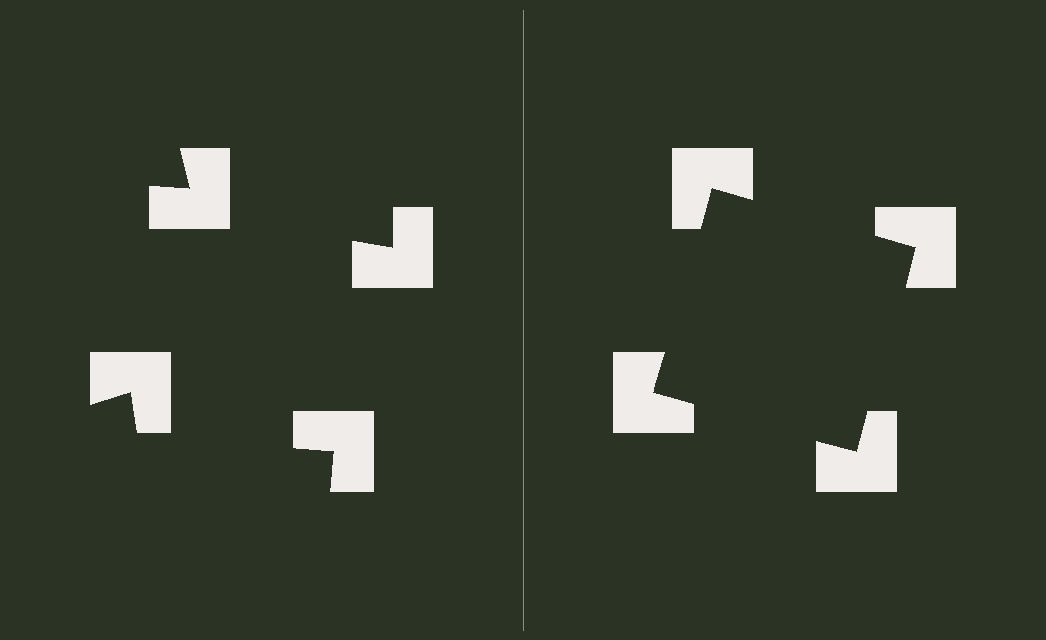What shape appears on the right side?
An illusory square.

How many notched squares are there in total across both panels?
8 — 4 on each side.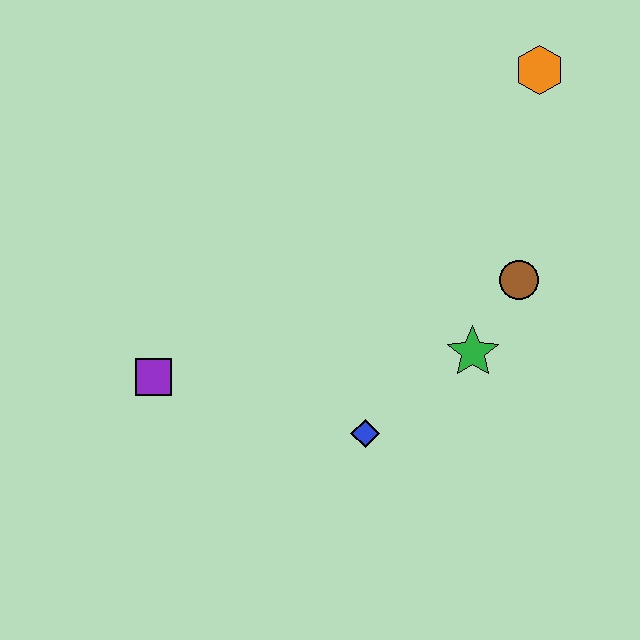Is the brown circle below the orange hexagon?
Yes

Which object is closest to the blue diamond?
The green star is closest to the blue diamond.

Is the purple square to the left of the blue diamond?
Yes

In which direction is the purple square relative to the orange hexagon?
The purple square is to the left of the orange hexagon.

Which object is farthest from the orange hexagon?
The purple square is farthest from the orange hexagon.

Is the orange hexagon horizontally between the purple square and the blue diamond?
No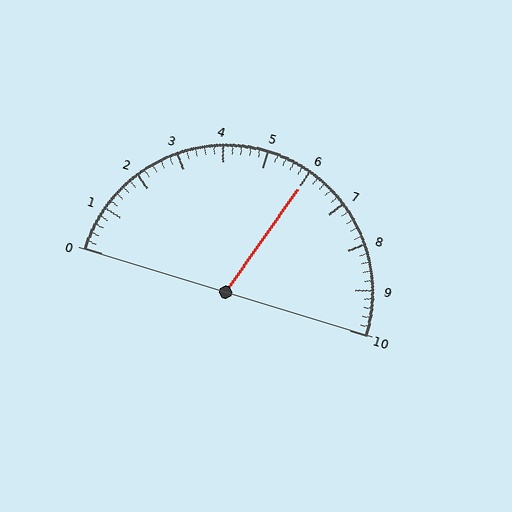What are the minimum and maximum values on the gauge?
The gauge ranges from 0 to 10.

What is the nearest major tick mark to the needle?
The nearest major tick mark is 6.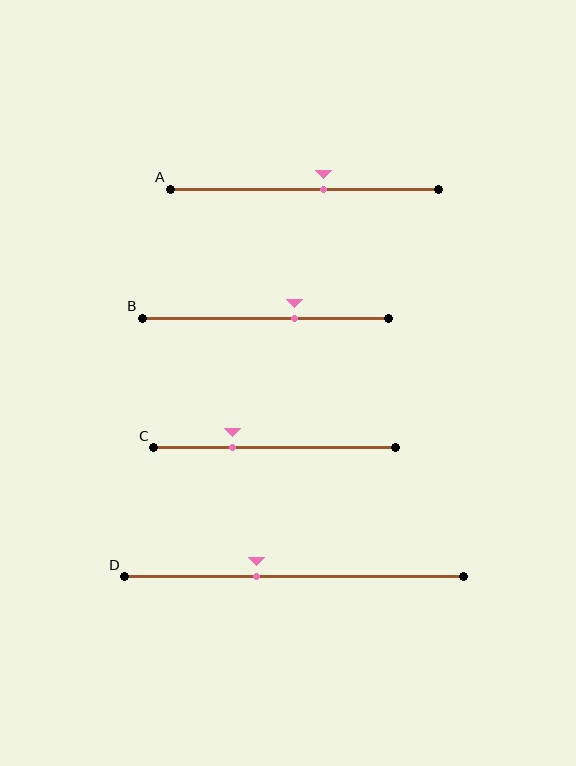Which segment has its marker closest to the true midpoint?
Segment A has its marker closest to the true midpoint.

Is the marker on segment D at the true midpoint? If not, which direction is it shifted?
No, the marker on segment D is shifted to the left by about 11% of the segment length.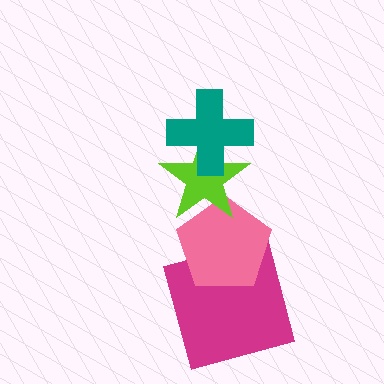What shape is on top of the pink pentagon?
The lime star is on top of the pink pentagon.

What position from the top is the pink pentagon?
The pink pentagon is 3rd from the top.